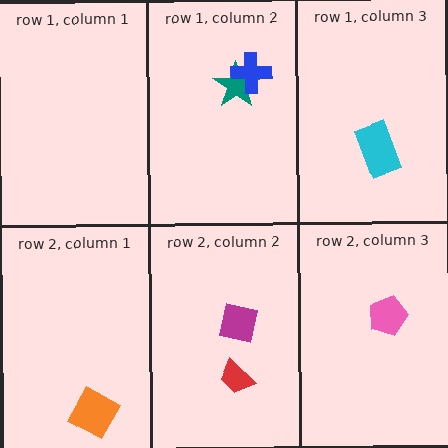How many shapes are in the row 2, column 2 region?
2.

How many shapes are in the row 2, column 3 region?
1.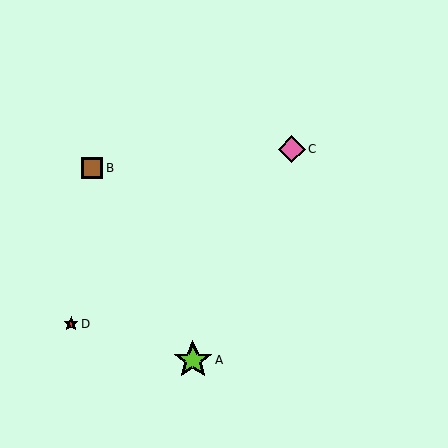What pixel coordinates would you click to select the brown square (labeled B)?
Click at (92, 168) to select the brown square B.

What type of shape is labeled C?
Shape C is a pink diamond.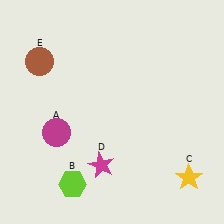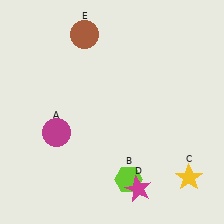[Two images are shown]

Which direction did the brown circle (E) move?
The brown circle (E) moved right.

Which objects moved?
The objects that moved are: the lime hexagon (B), the magenta star (D), the brown circle (E).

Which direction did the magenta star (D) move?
The magenta star (D) moved right.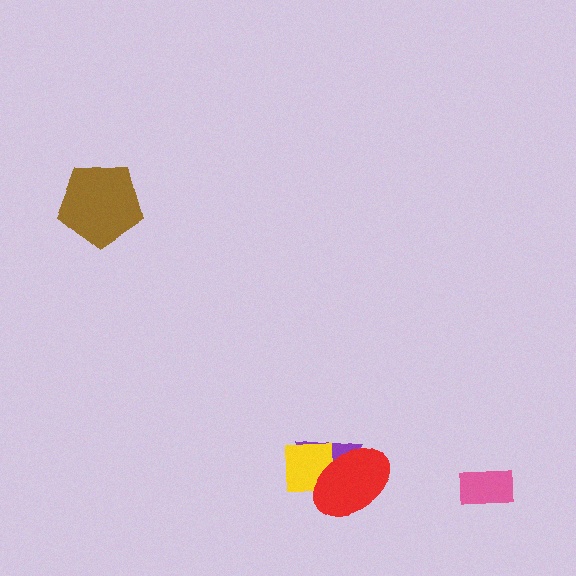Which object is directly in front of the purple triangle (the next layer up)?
The yellow square is directly in front of the purple triangle.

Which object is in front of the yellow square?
The red ellipse is in front of the yellow square.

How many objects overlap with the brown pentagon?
0 objects overlap with the brown pentagon.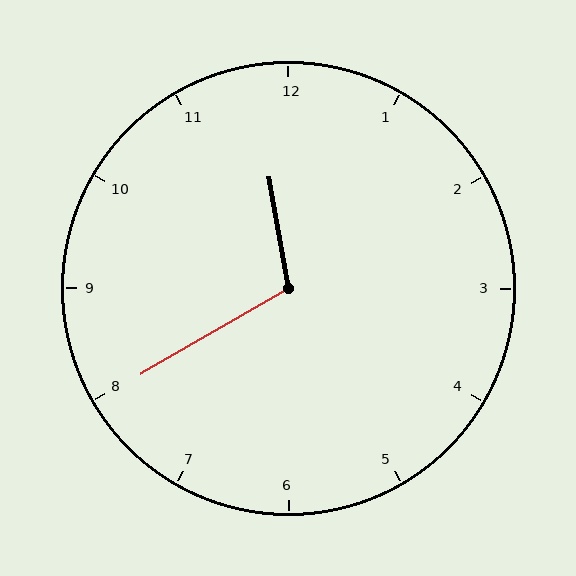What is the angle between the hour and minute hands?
Approximately 110 degrees.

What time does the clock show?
11:40.